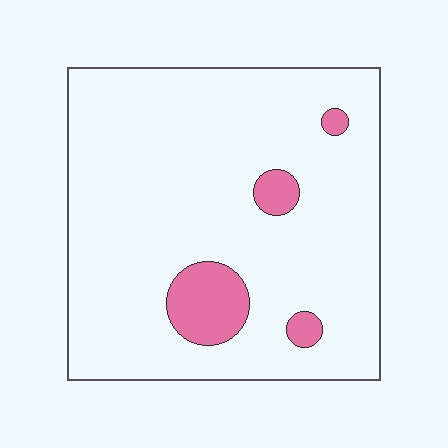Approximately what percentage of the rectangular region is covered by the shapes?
Approximately 10%.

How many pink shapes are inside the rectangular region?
4.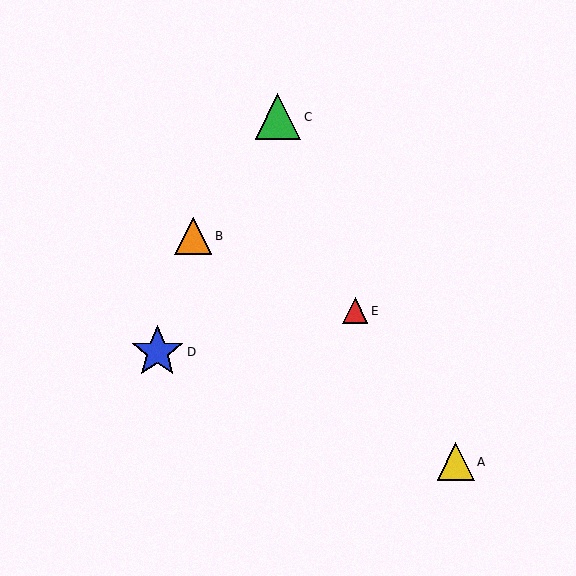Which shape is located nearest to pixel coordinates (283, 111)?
The green triangle (labeled C) at (278, 117) is nearest to that location.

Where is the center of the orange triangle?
The center of the orange triangle is at (193, 236).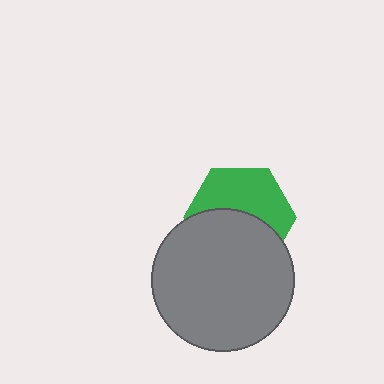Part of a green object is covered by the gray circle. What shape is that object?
It is a hexagon.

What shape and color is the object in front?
The object in front is a gray circle.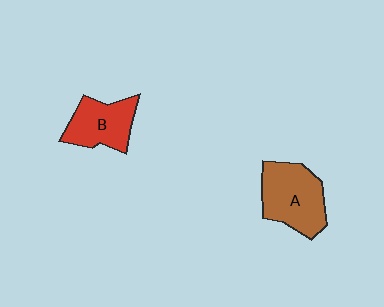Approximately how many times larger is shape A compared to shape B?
Approximately 1.3 times.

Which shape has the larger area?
Shape A (brown).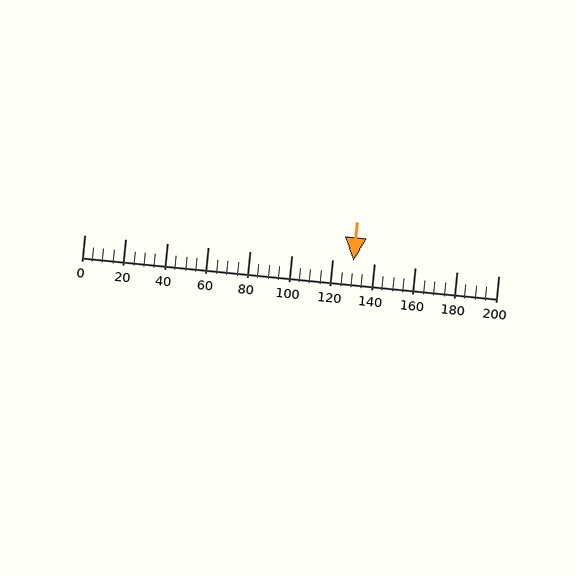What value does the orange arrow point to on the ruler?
The orange arrow points to approximately 130.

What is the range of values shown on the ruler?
The ruler shows values from 0 to 200.